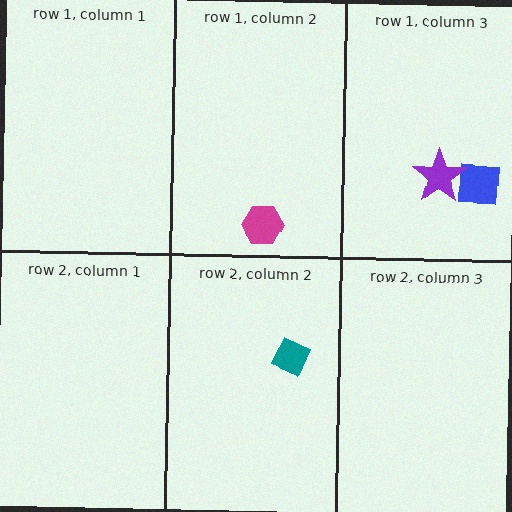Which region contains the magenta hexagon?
The row 1, column 2 region.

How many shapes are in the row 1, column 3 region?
2.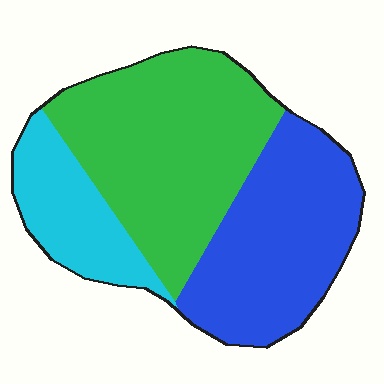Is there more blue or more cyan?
Blue.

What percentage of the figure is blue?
Blue takes up about three eighths (3/8) of the figure.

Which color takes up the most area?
Green, at roughly 45%.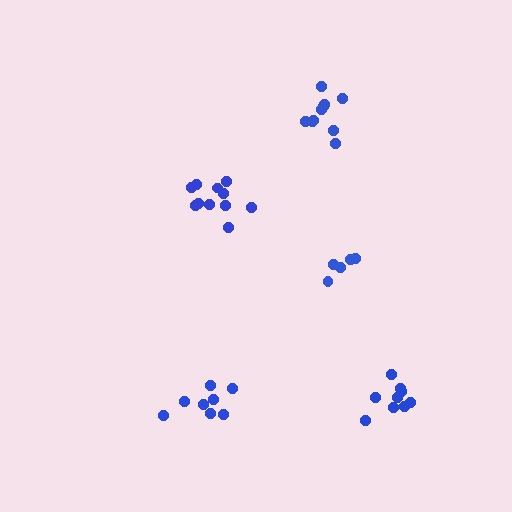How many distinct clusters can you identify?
There are 5 distinct clusters.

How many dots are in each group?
Group 1: 5 dots, Group 2: 11 dots, Group 3: 10 dots, Group 4: 8 dots, Group 5: 9 dots (43 total).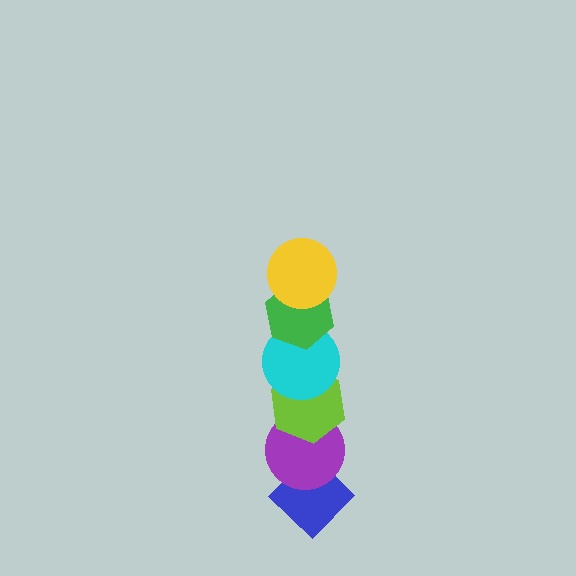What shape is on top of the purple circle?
The lime hexagon is on top of the purple circle.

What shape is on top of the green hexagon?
The yellow circle is on top of the green hexagon.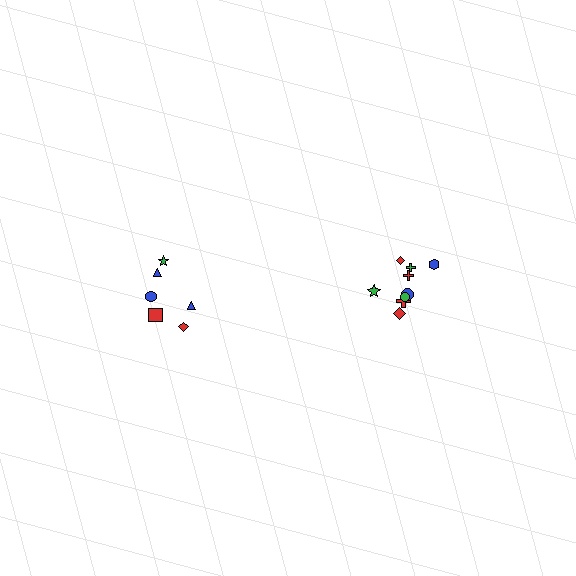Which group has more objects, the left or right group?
The right group.